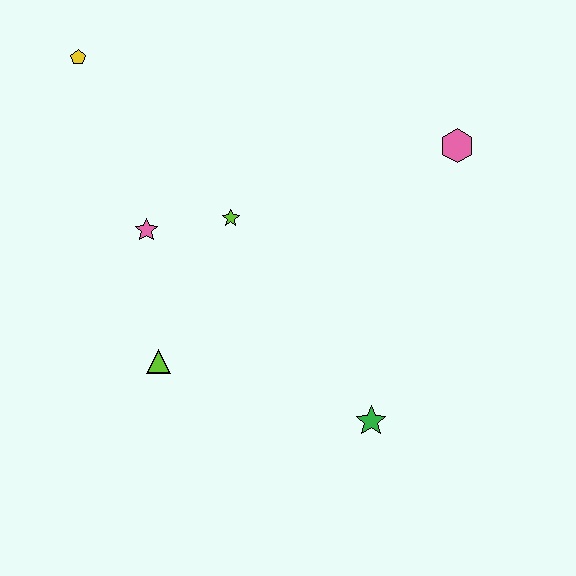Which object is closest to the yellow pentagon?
The pink star is closest to the yellow pentagon.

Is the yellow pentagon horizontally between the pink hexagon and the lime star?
No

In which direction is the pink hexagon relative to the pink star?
The pink hexagon is to the right of the pink star.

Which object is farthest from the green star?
The yellow pentagon is farthest from the green star.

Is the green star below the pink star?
Yes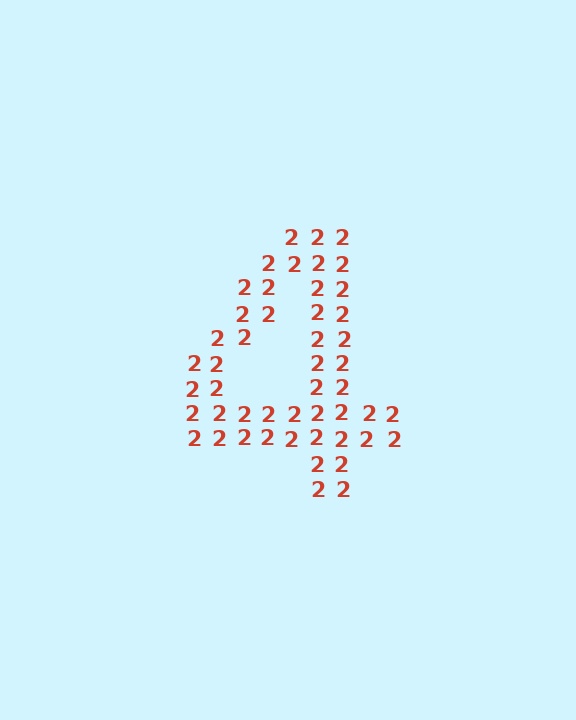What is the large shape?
The large shape is the digit 4.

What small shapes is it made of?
It is made of small digit 2's.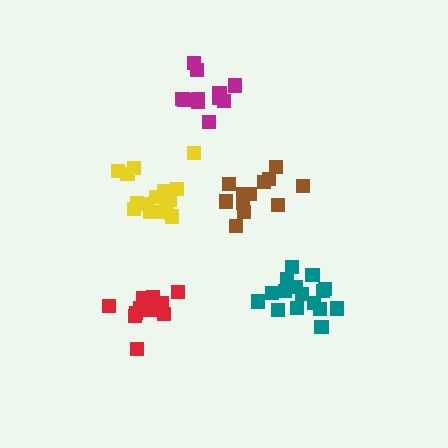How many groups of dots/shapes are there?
There are 5 groups.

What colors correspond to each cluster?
The clusters are colored: red, yellow, teal, magenta, brown.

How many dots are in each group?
Group 1: 13 dots, Group 2: 15 dots, Group 3: 16 dots, Group 4: 12 dots, Group 5: 12 dots (68 total).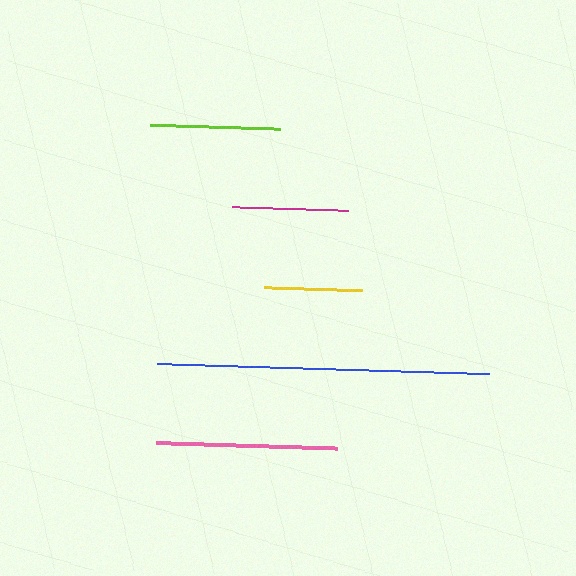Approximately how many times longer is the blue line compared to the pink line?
The blue line is approximately 1.8 times the length of the pink line.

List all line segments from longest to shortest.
From longest to shortest: blue, pink, lime, magenta, yellow.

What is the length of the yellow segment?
The yellow segment is approximately 98 pixels long.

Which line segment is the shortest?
The yellow line is the shortest at approximately 98 pixels.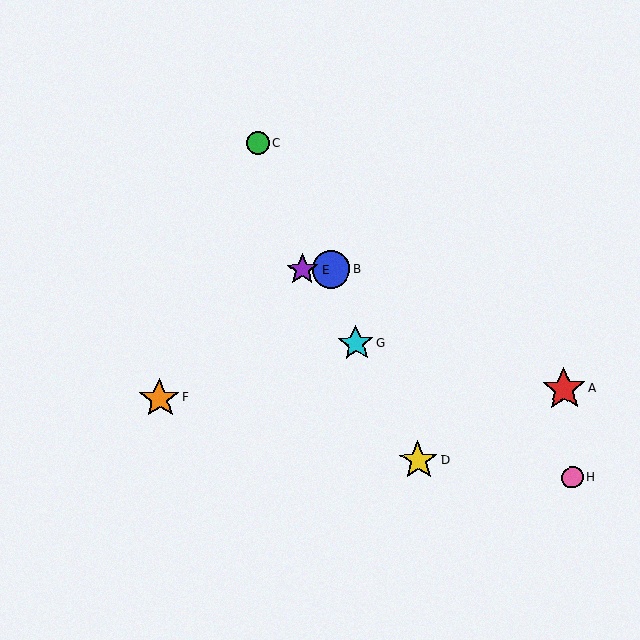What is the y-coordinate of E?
Object E is at y≈270.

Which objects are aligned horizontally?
Objects B, E are aligned horizontally.